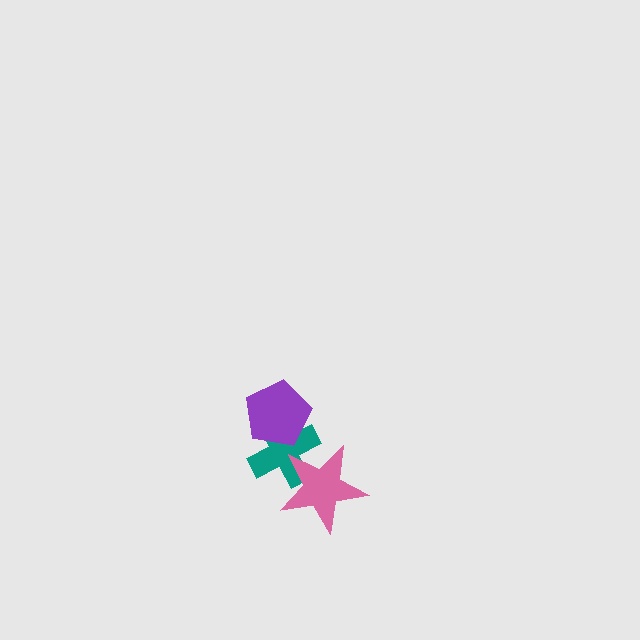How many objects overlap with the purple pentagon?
1 object overlaps with the purple pentagon.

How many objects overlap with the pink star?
1 object overlaps with the pink star.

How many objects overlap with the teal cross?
2 objects overlap with the teal cross.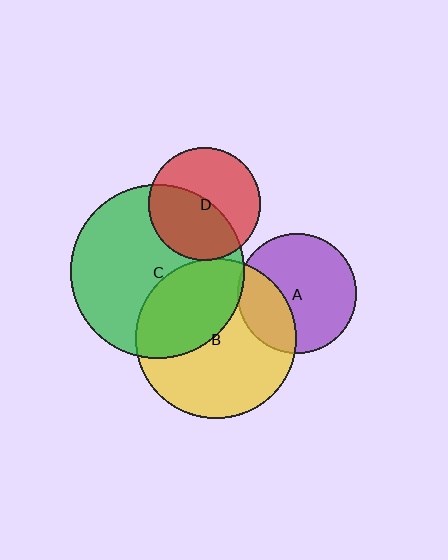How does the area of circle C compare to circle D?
Approximately 2.4 times.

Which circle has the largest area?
Circle C (green).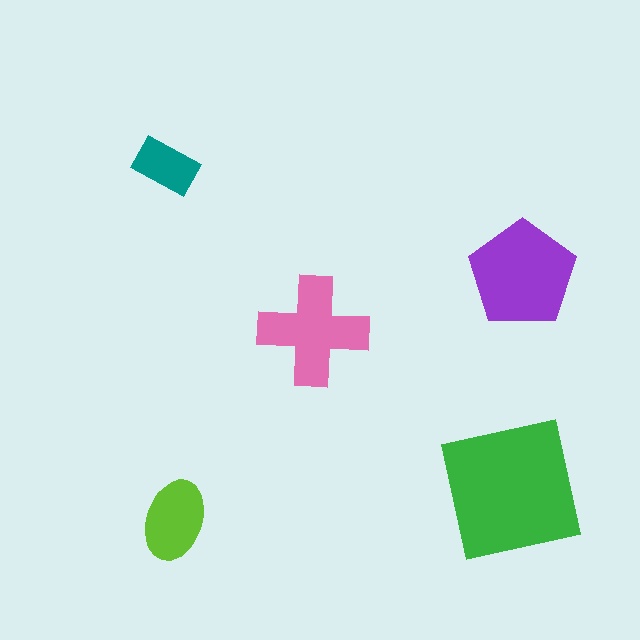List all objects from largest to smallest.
The green square, the purple pentagon, the pink cross, the lime ellipse, the teal rectangle.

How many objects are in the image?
There are 5 objects in the image.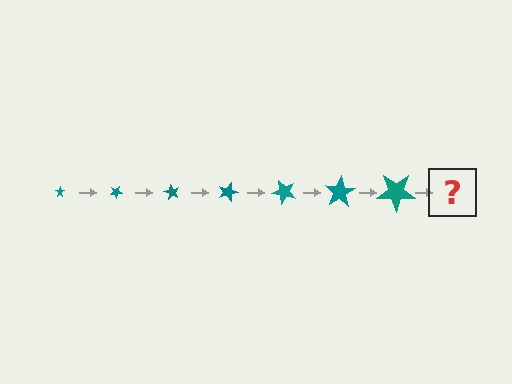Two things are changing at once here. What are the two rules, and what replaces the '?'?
The two rules are that the star grows larger each step and it rotates 30 degrees each step. The '?' should be a star, larger than the previous one and rotated 210 degrees from the start.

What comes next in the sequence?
The next element should be a star, larger than the previous one and rotated 210 degrees from the start.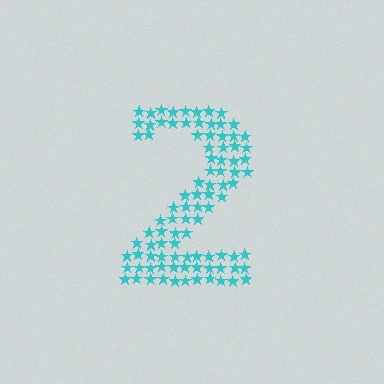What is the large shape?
The large shape is the digit 2.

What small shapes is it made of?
It is made of small stars.